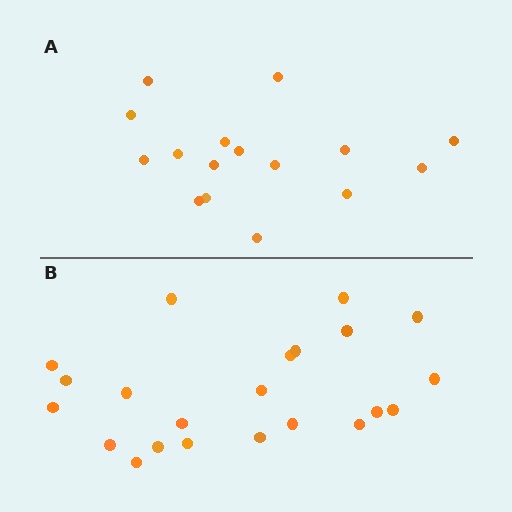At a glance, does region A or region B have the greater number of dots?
Region B (the bottom region) has more dots.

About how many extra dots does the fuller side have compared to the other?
Region B has about 6 more dots than region A.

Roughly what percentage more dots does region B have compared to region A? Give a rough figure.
About 40% more.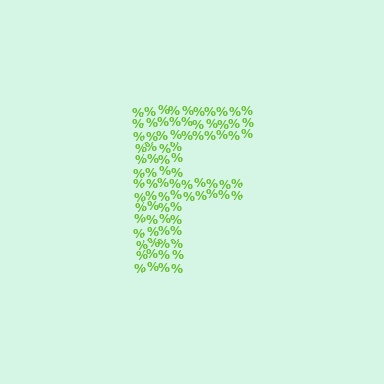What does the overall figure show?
The overall figure shows the letter F.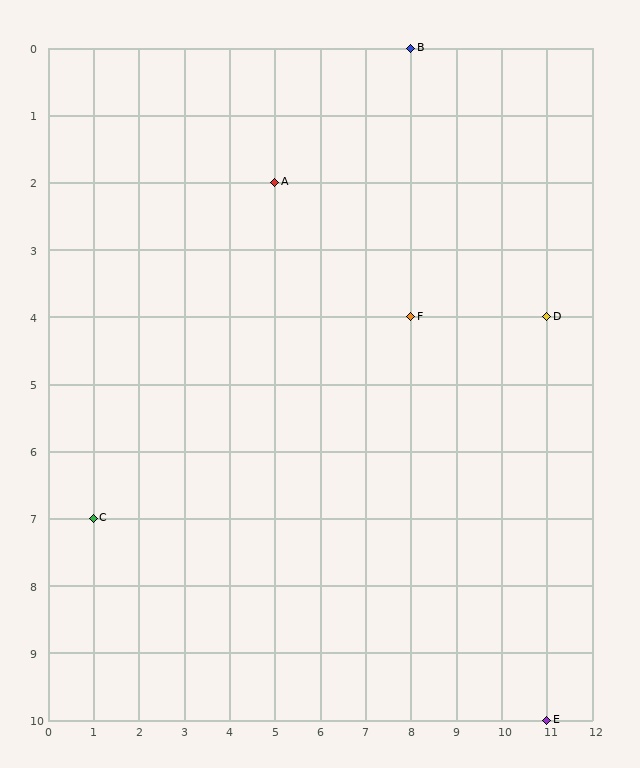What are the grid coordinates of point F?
Point F is at grid coordinates (8, 4).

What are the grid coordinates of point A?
Point A is at grid coordinates (5, 2).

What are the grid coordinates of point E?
Point E is at grid coordinates (11, 10).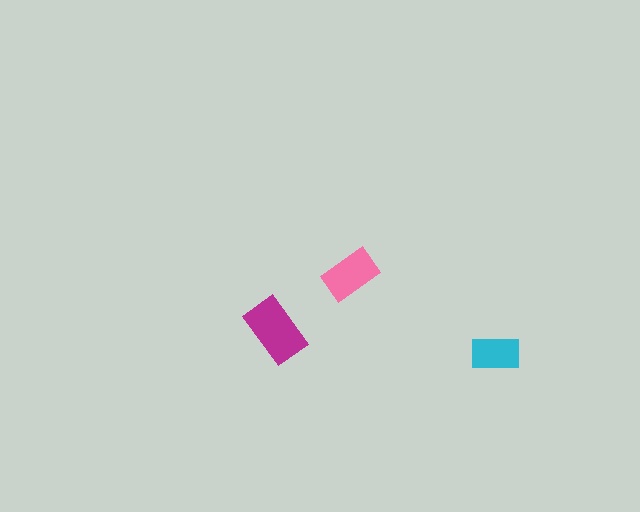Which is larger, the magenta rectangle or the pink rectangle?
The magenta one.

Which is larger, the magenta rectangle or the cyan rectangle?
The magenta one.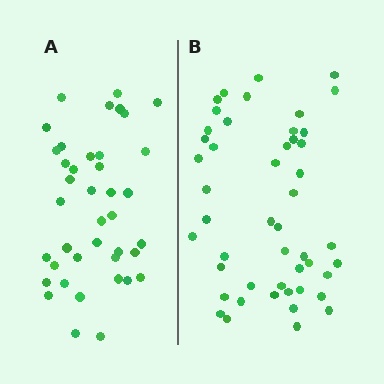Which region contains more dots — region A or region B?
Region B (the right region) has more dots.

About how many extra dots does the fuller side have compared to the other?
Region B has roughly 8 or so more dots than region A.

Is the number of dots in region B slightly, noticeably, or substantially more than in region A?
Region B has only slightly more — the two regions are fairly close. The ratio is roughly 1.2 to 1.